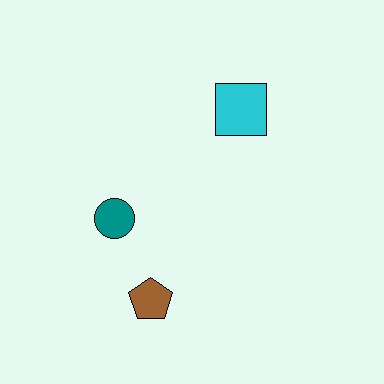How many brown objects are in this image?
There is 1 brown object.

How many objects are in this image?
There are 3 objects.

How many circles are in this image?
There is 1 circle.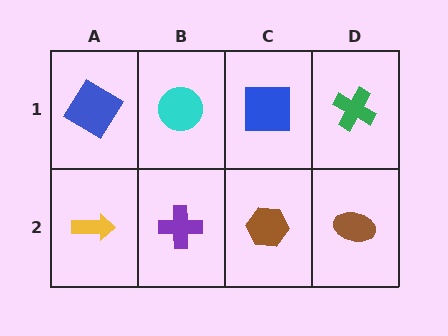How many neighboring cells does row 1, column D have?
2.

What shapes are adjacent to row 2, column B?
A cyan circle (row 1, column B), a yellow arrow (row 2, column A), a brown hexagon (row 2, column C).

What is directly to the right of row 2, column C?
A brown ellipse.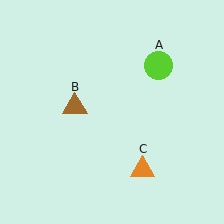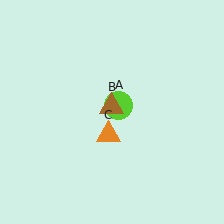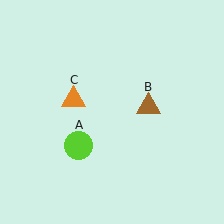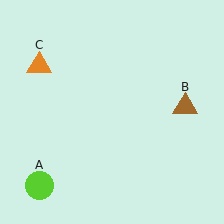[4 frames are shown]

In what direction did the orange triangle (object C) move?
The orange triangle (object C) moved up and to the left.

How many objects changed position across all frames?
3 objects changed position: lime circle (object A), brown triangle (object B), orange triangle (object C).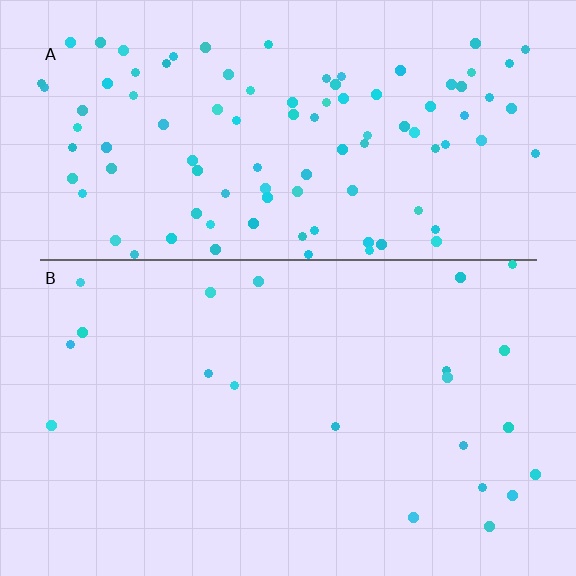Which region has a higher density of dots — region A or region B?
A (the top).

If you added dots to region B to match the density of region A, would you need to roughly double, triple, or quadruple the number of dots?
Approximately quadruple.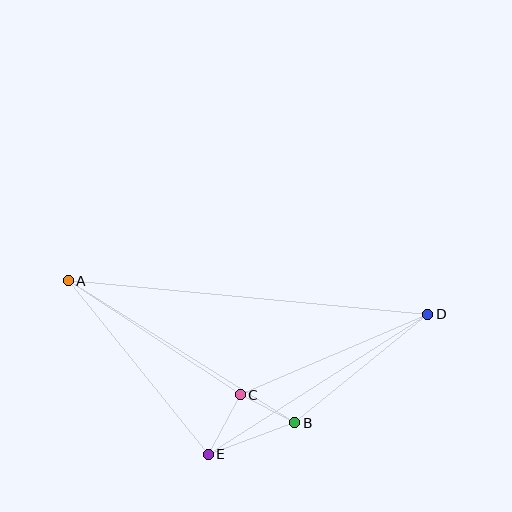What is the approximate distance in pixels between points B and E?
The distance between B and E is approximately 92 pixels.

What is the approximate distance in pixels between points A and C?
The distance between A and C is approximately 206 pixels.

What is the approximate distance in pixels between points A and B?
The distance between A and B is approximately 267 pixels.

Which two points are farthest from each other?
Points A and D are farthest from each other.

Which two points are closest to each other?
Points B and C are closest to each other.